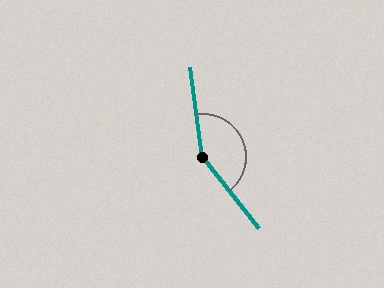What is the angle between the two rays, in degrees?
Approximately 149 degrees.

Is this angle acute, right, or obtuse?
It is obtuse.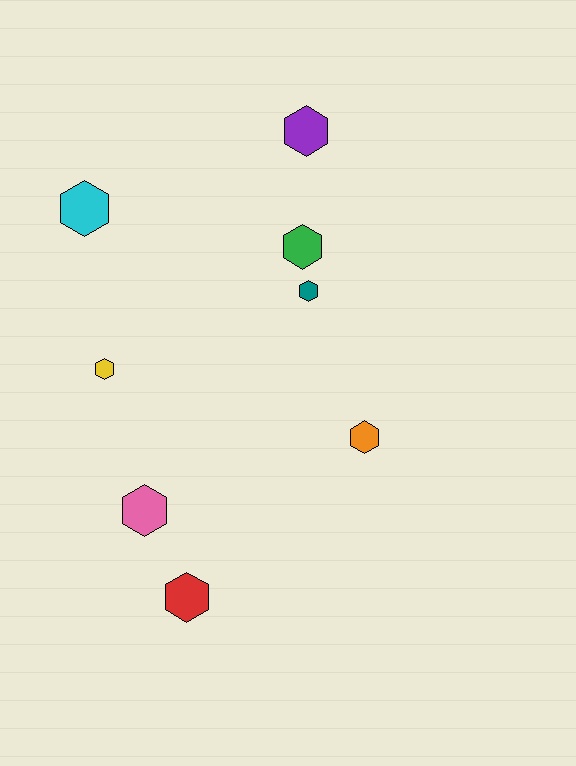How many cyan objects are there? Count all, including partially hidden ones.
There is 1 cyan object.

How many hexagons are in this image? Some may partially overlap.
There are 8 hexagons.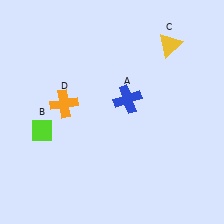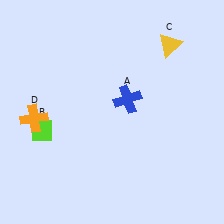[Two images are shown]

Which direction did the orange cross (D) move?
The orange cross (D) moved left.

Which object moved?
The orange cross (D) moved left.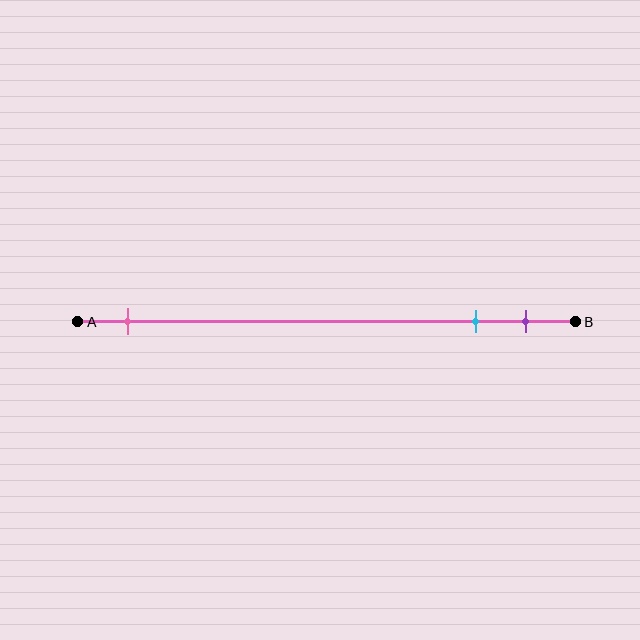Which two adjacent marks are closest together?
The cyan and purple marks are the closest adjacent pair.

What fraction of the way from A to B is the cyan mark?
The cyan mark is approximately 80% (0.8) of the way from A to B.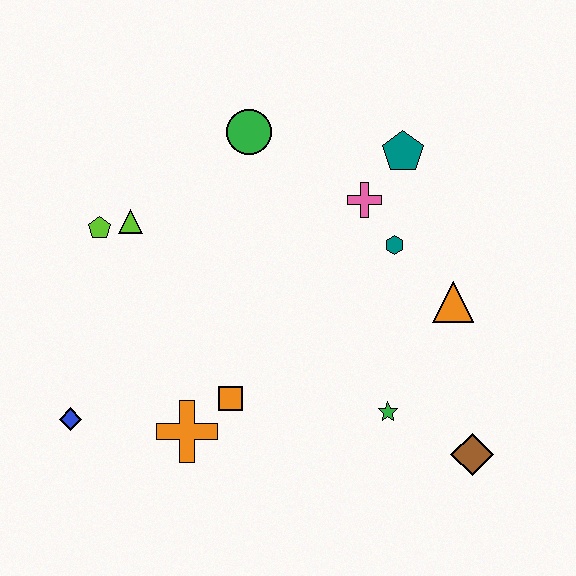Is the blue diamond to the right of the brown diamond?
No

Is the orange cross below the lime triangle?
Yes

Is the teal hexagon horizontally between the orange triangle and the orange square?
Yes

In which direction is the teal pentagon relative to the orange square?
The teal pentagon is above the orange square.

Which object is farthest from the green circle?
The brown diamond is farthest from the green circle.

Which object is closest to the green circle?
The pink cross is closest to the green circle.